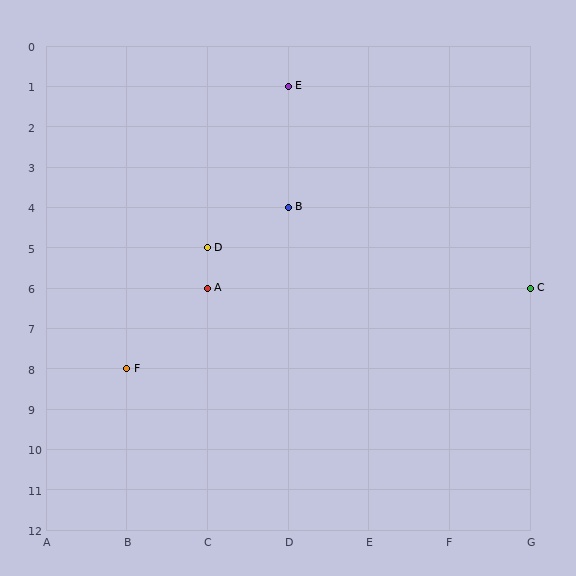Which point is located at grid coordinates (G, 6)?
Point C is at (G, 6).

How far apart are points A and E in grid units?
Points A and E are 1 column and 5 rows apart (about 5.1 grid units diagonally).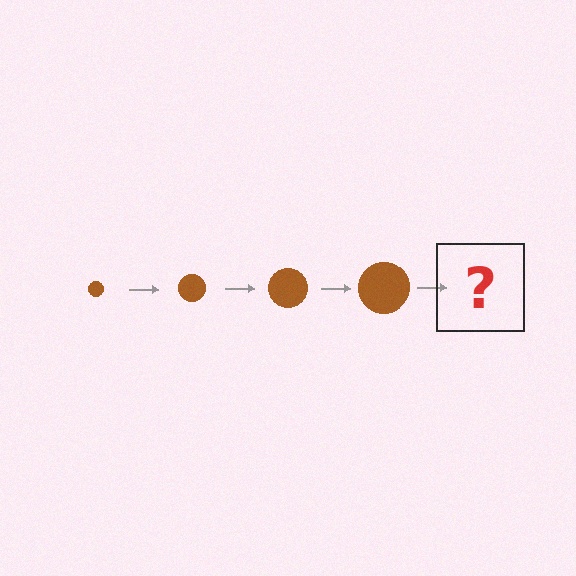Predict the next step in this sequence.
The next step is a brown circle, larger than the previous one.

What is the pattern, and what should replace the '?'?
The pattern is that the circle gets progressively larger each step. The '?' should be a brown circle, larger than the previous one.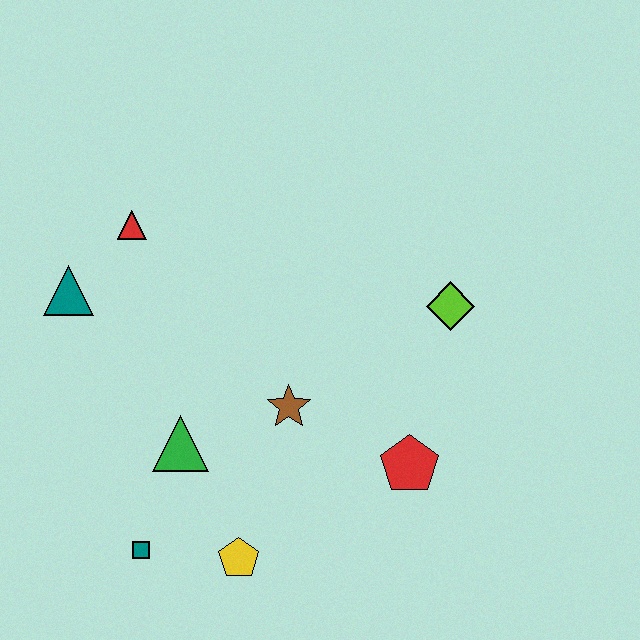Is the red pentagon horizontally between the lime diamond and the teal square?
Yes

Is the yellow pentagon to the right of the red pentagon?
No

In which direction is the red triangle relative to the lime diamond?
The red triangle is to the left of the lime diamond.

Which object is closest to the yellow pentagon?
The teal square is closest to the yellow pentagon.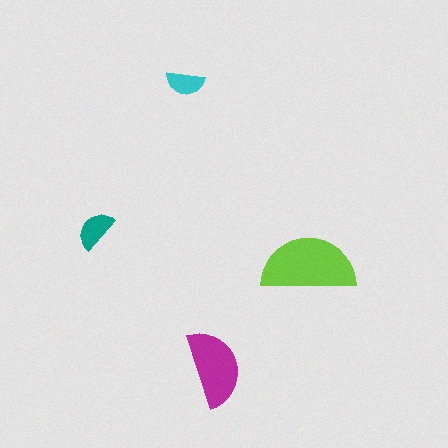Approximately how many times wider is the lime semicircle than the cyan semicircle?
About 2.5 times wider.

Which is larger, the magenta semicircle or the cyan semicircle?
The magenta one.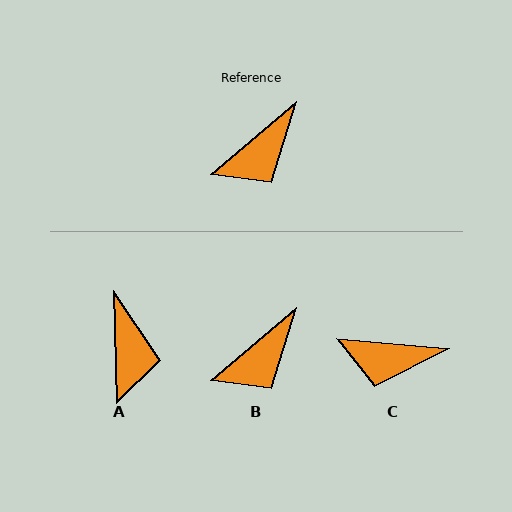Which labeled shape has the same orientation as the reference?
B.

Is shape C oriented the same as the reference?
No, it is off by about 45 degrees.